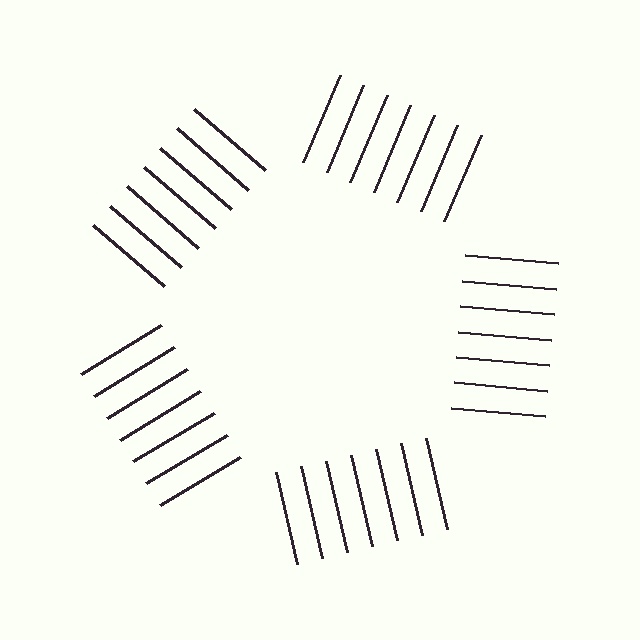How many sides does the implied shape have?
5 sides — the line-ends trace a pentagon.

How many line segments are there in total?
35 — 7 along each of the 5 edges.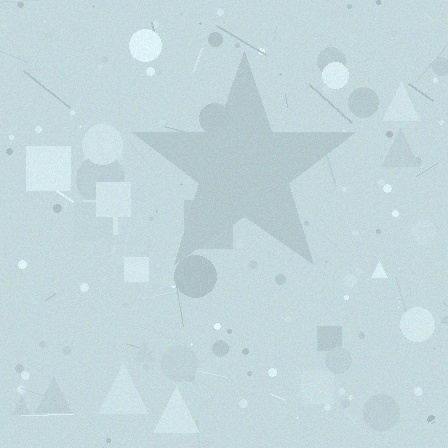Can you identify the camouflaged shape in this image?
The camouflaged shape is a star.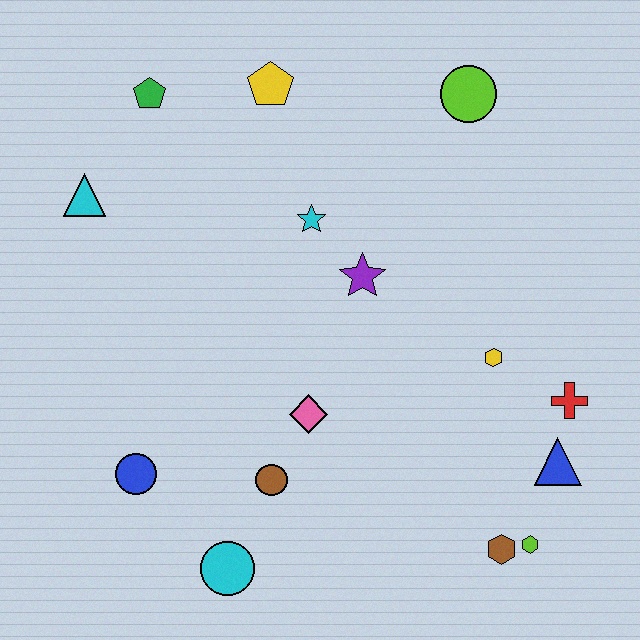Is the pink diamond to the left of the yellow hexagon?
Yes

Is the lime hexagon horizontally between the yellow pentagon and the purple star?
No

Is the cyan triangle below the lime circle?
Yes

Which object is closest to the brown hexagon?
The lime hexagon is closest to the brown hexagon.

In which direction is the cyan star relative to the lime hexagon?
The cyan star is above the lime hexagon.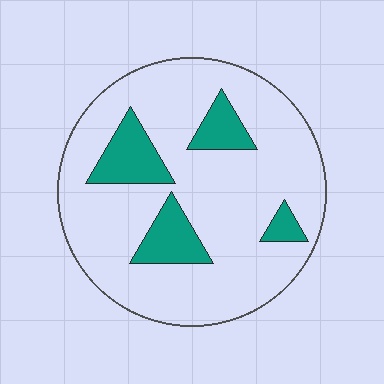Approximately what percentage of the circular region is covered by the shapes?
Approximately 20%.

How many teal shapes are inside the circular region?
4.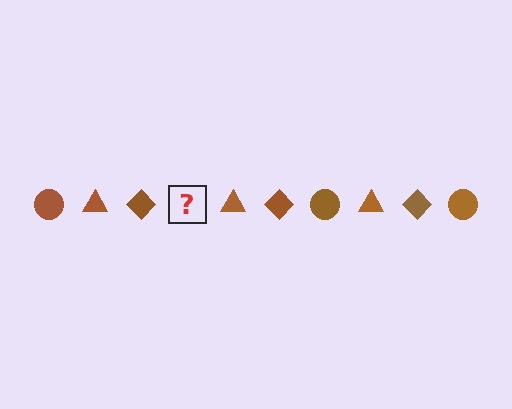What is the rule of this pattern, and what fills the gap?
The rule is that the pattern cycles through circle, triangle, diamond shapes in brown. The gap should be filled with a brown circle.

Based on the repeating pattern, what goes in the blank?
The blank should be a brown circle.